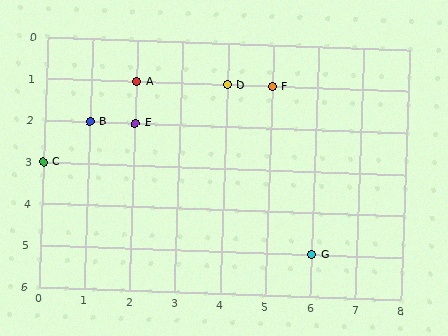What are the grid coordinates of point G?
Point G is at grid coordinates (6, 5).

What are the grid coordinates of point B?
Point B is at grid coordinates (1, 2).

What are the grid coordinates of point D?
Point D is at grid coordinates (4, 1).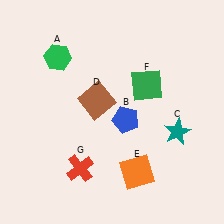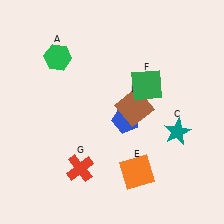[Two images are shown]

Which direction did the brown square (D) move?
The brown square (D) moved right.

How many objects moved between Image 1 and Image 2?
1 object moved between the two images.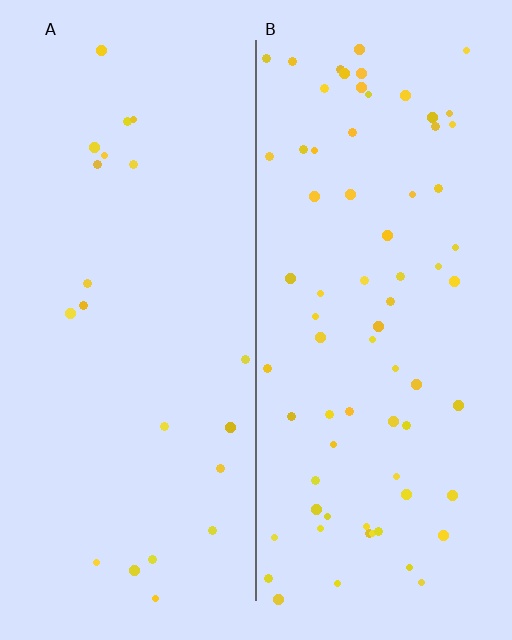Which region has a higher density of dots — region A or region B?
B (the right).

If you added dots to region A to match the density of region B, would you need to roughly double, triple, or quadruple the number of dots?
Approximately triple.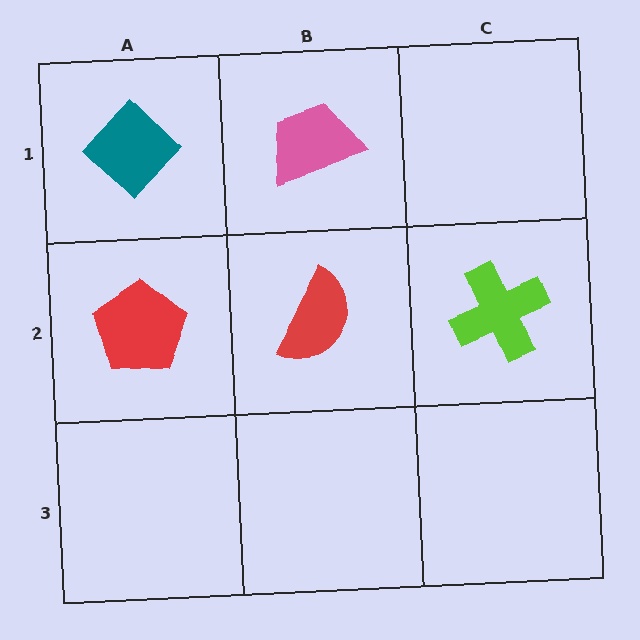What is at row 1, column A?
A teal diamond.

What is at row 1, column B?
A pink trapezoid.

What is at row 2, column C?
A lime cross.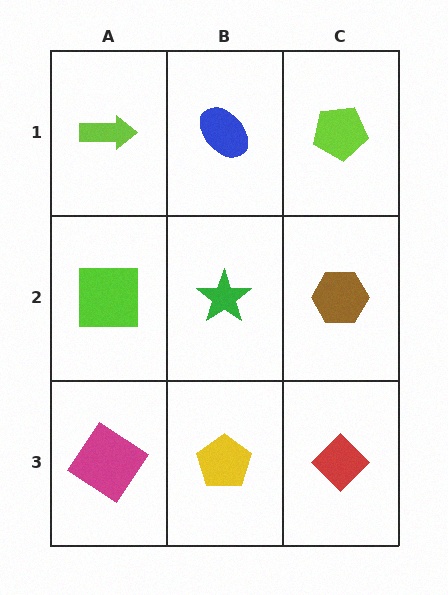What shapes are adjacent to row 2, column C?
A lime pentagon (row 1, column C), a red diamond (row 3, column C), a green star (row 2, column B).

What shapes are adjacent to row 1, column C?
A brown hexagon (row 2, column C), a blue ellipse (row 1, column B).